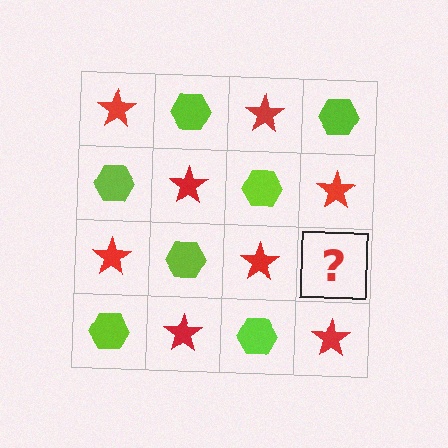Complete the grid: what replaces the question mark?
The question mark should be replaced with a lime hexagon.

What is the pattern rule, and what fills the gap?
The rule is that it alternates red star and lime hexagon in a checkerboard pattern. The gap should be filled with a lime hexagon.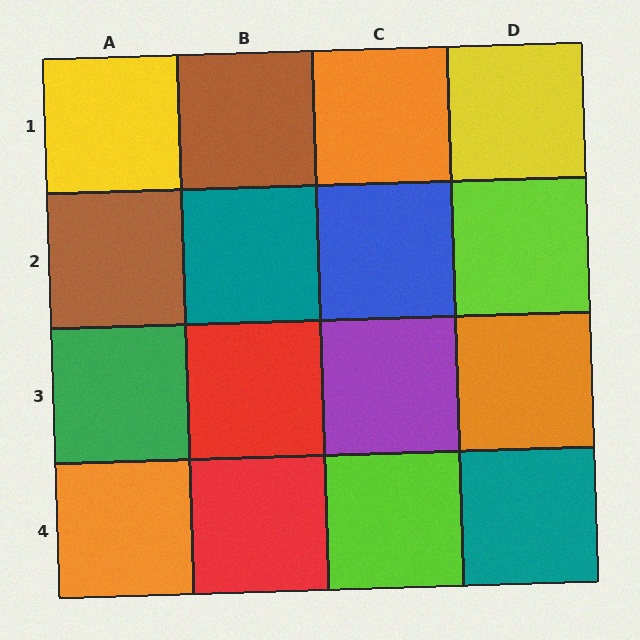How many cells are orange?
3 cells are orange.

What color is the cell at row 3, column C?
Purple.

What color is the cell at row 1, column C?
Orange.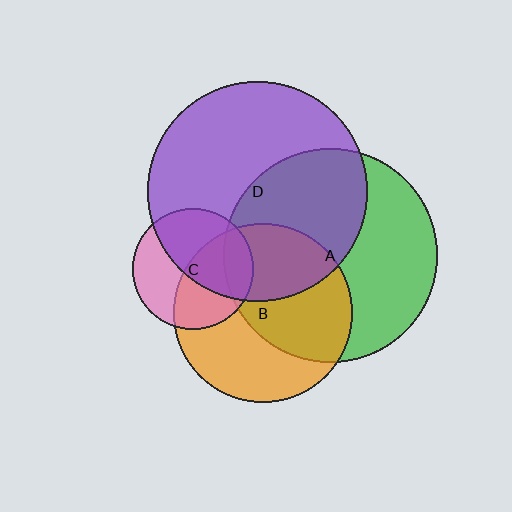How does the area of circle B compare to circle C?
Approximately 2.2 times.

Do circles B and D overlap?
Yes.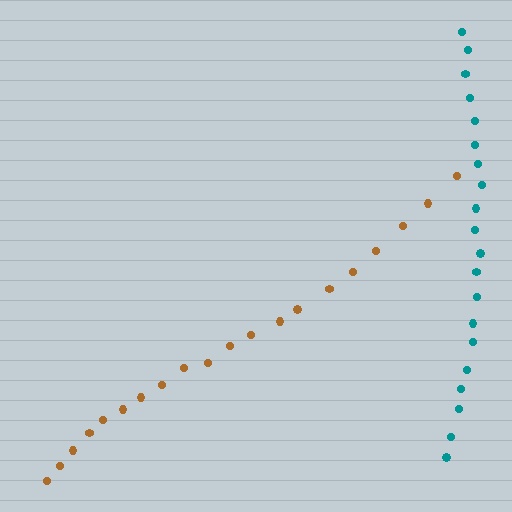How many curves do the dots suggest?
There are 2 distinct paths.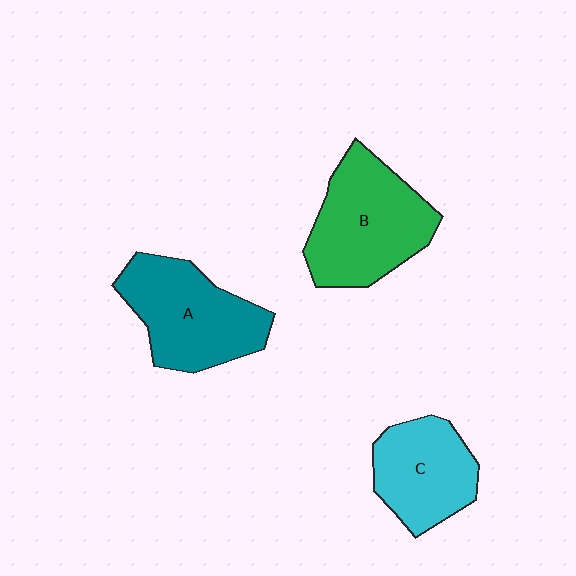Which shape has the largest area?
Shape B (green).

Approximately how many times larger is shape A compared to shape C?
Approximately 1.3 times.